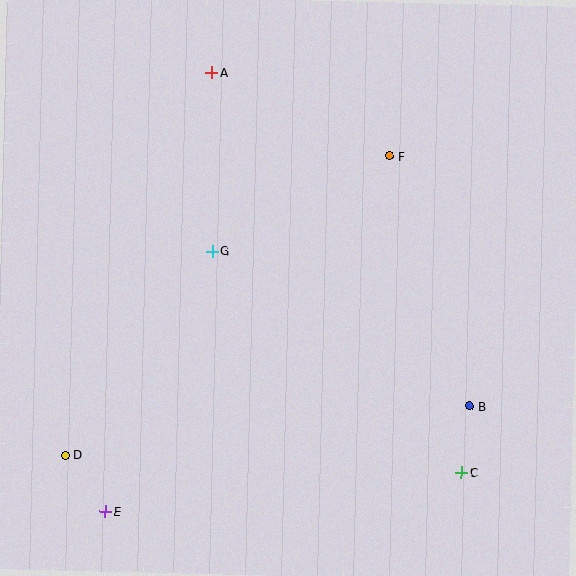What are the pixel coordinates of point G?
Point G is at (212, 251).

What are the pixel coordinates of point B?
Point B is at (470, 406).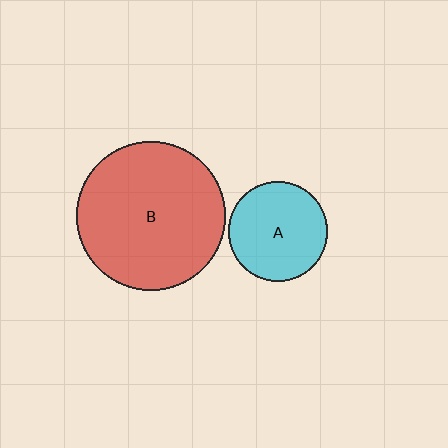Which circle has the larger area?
Circle B (red).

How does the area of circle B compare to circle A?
Approximately 2.2 times.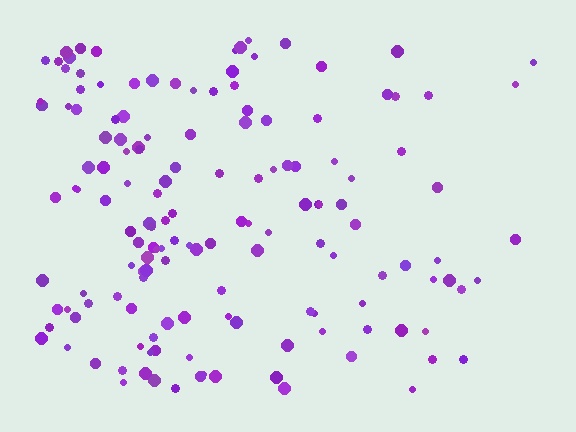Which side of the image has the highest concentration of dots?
The left.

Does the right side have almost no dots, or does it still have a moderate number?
Still a moderate number, just noticeably fewer than the left.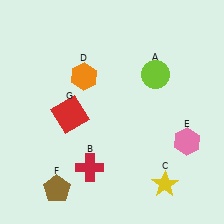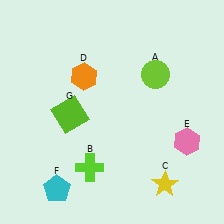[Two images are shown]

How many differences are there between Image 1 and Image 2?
There are 3 differences between the two images.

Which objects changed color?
B changed from red to lime. F changed from brown to cyan. G changed from red to lime.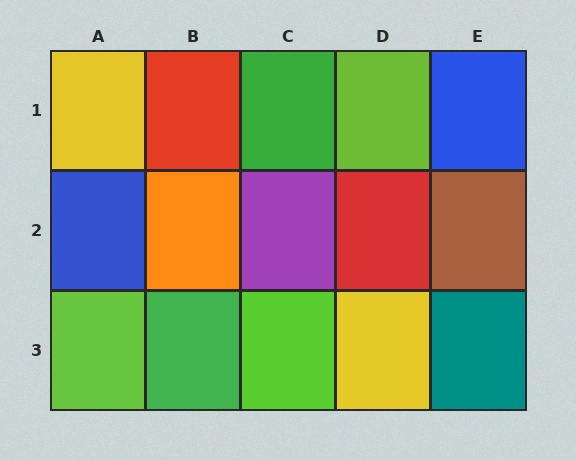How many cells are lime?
3 cells are lime.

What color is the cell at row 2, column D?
Red.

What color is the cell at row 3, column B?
Green.